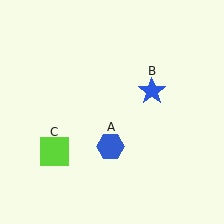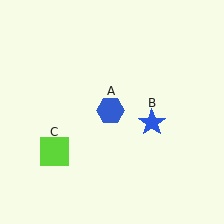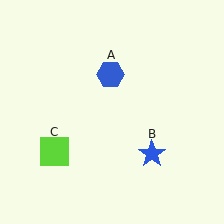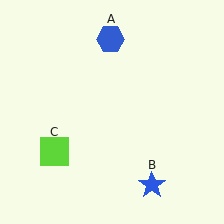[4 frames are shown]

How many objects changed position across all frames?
2 objects changed position: blue hexagon (object A), blue star (object B).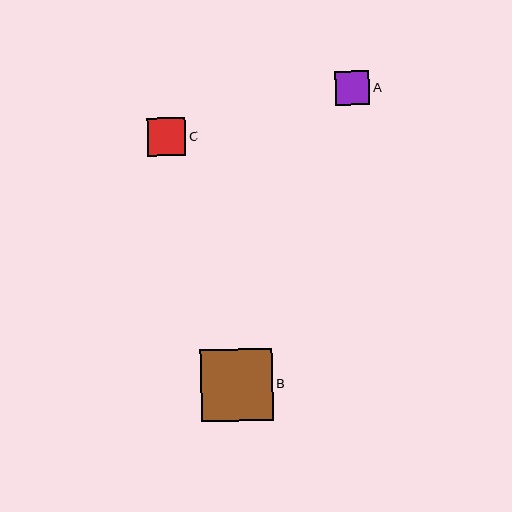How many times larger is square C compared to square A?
Square C is approximately 1.1 times the size of square A.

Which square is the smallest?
Square A is the smallest with a size of approximately 34 pixels.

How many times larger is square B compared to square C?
Square B is approximately 1.9 times the size of square C.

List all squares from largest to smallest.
From largest to smallest: B, C, A.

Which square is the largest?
Square B is the largest with a size of approximately 72 pixels.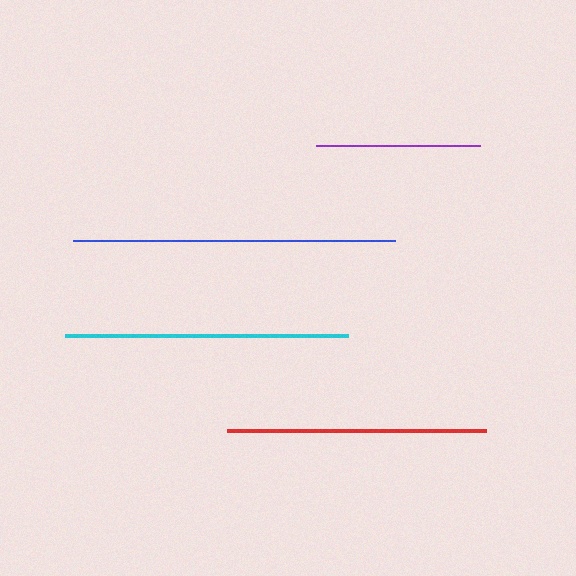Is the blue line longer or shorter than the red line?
The blue line is longer than the red line.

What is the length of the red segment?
The red segment is approximately 259 pixels long.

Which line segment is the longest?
The blue line is the longest at approximately 322 pixels.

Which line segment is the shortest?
The purple line is the shortest at approximately 164 pixels.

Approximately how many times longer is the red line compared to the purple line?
The red line is approximately 1.6 times the length of the purple line.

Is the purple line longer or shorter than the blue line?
The blue line is longer than the purple line.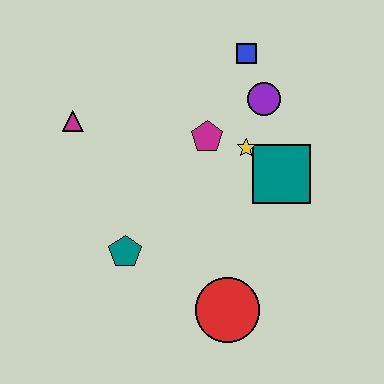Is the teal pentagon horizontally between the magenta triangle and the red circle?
Yes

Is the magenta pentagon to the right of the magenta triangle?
Yes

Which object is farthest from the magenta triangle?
The red circle is farthest from the magenta triangle.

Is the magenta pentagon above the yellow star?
Yes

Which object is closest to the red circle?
The teal pentagon is closest to the red circle.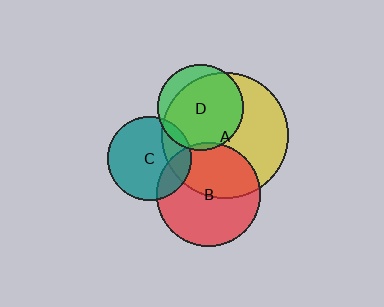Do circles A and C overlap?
Yes.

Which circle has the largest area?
Circle A (yellow).